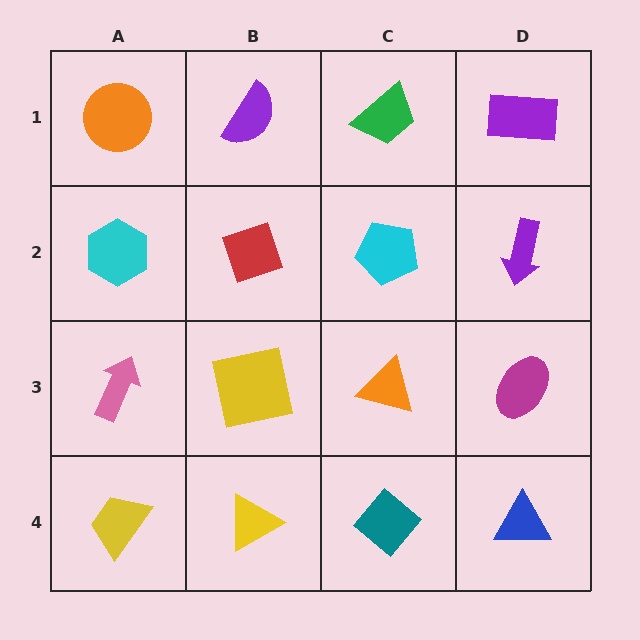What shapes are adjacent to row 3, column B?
A red diamond (row 2, column B), a yellow triangle (row 4, column B), a pink arrow (row 3, column A), an orange triangle (row 3, column C).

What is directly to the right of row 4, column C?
A blue triangle.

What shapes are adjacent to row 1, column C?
A cyan pentagon (row 2, column C), a purple semicircle (row 1, column B), a purple rectangle (row 1, column D).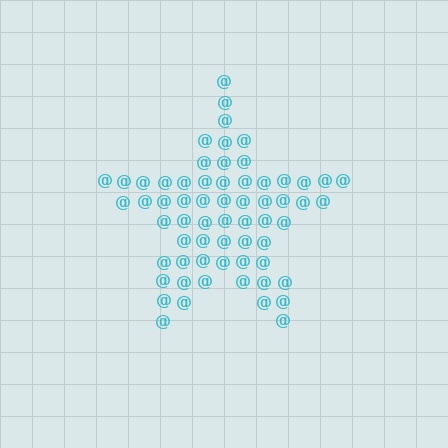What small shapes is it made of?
It is made of small at signs.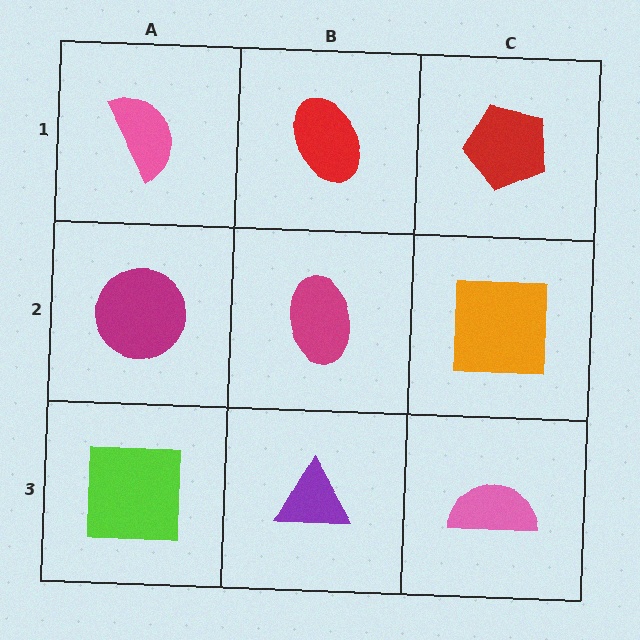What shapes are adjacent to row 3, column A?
A magenta circle (row 2, column A), a purple triangle (row 3, column B).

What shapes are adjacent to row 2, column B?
A red ellipse (row 1, column B), a purple triangle (row 3, column B), a magenta circle (row 2, column A), an orange square (row 2, column C).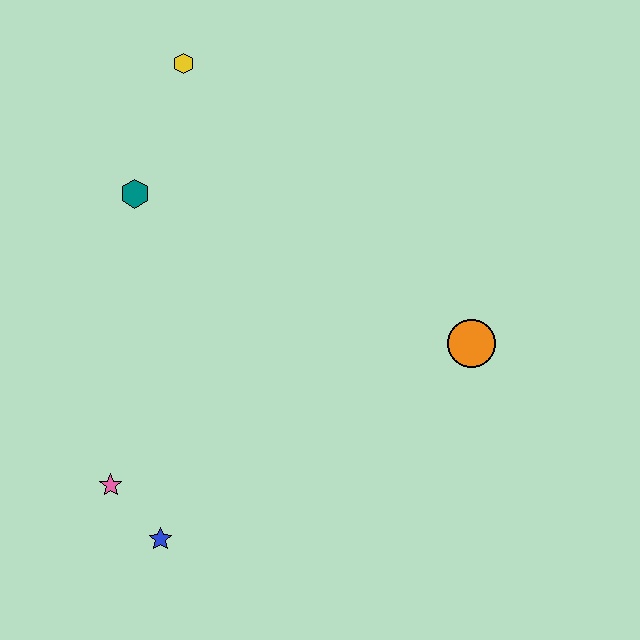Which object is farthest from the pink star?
The yellow hexagon is farthest from the pink star.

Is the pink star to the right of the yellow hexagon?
No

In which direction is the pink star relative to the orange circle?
The pink star is to the left of the orange circle.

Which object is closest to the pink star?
The blue star is closest to the pink star.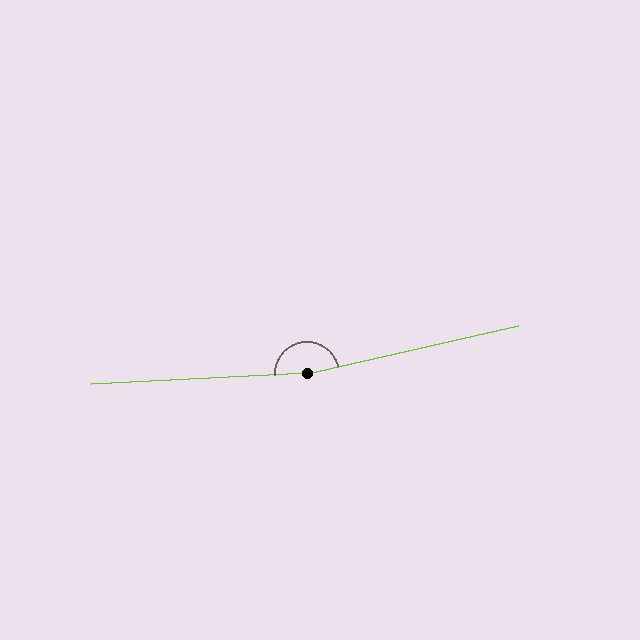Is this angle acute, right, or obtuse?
It is obtuse.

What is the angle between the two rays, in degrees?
Approximately 170 degrees.